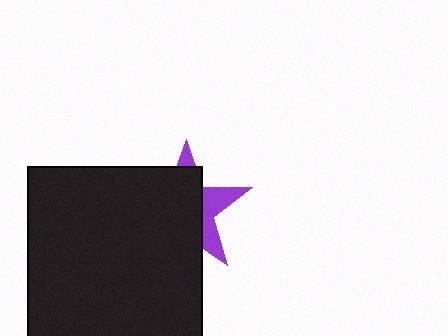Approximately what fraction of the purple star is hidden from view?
Roughly 69% of the purple star is hidden behind the black square.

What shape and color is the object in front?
The object in front is a black square.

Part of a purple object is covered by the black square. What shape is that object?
It is a star.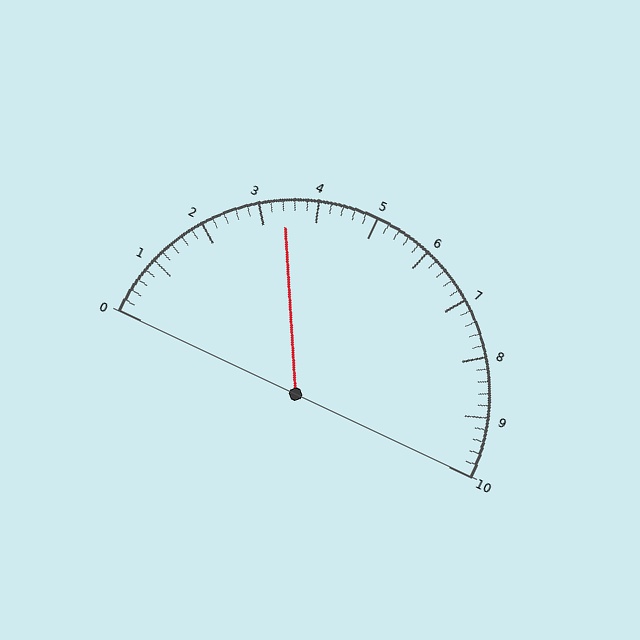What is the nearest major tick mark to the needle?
The nearest major tick mark is 3.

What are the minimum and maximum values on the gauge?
The gauge ranges from 0 to 10.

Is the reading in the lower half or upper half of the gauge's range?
The reading is in the lower half of the range (0 to 10).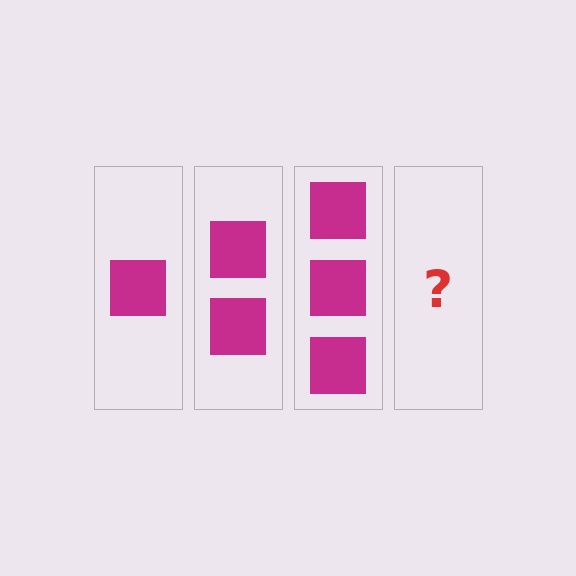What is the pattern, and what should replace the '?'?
The pattern is that each step adds one more square. The '?' should be 4 squares.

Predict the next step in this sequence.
The next step is 4 squares.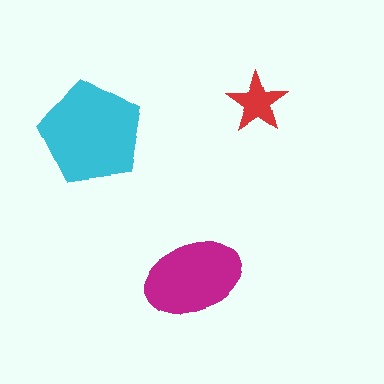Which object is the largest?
The cyan pentagon.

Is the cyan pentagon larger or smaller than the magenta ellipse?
Larger.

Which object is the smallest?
The red star.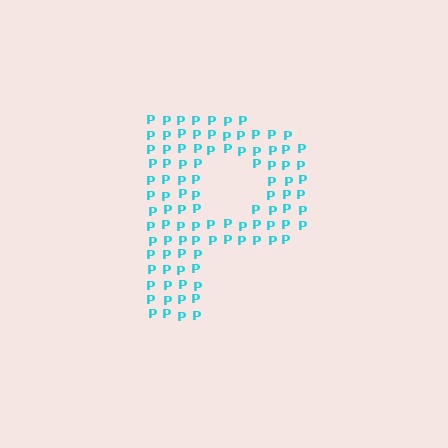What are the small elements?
The small elements are letter P's.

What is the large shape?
The large shape is the letter P.